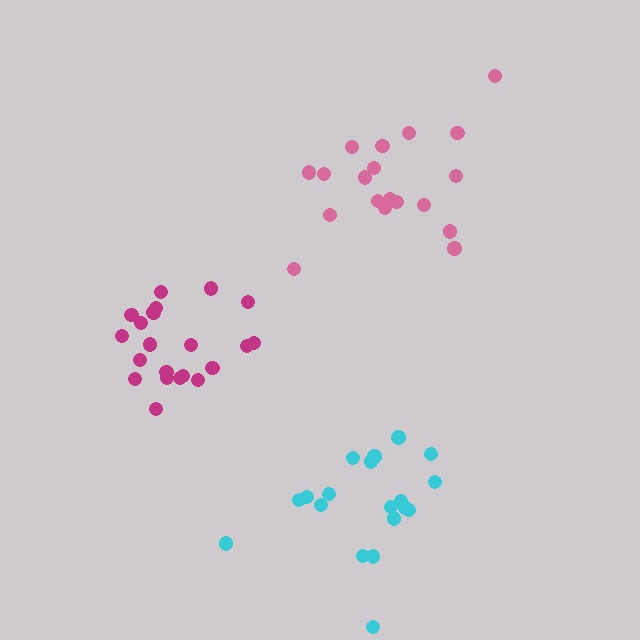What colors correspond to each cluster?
The clusters are colored: cyan, pink, magenta.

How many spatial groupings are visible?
There are 3 spatial groupings.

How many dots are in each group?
Group 1: 19 dots, Group 2: 19 dots, Group 3: 21 dots (59 total).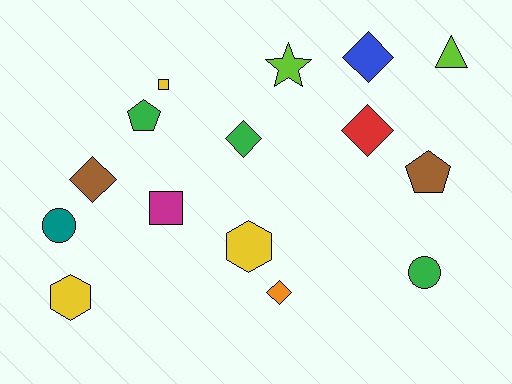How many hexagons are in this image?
There are 2 hexagons.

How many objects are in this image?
There are 15 objects.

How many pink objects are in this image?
There are no pink objects.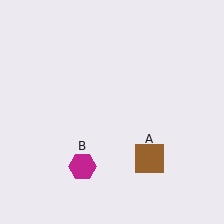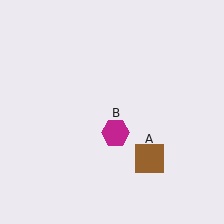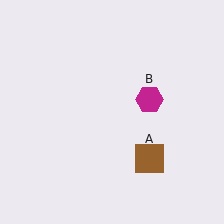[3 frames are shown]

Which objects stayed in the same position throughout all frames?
Brown square (object A) remained stationary.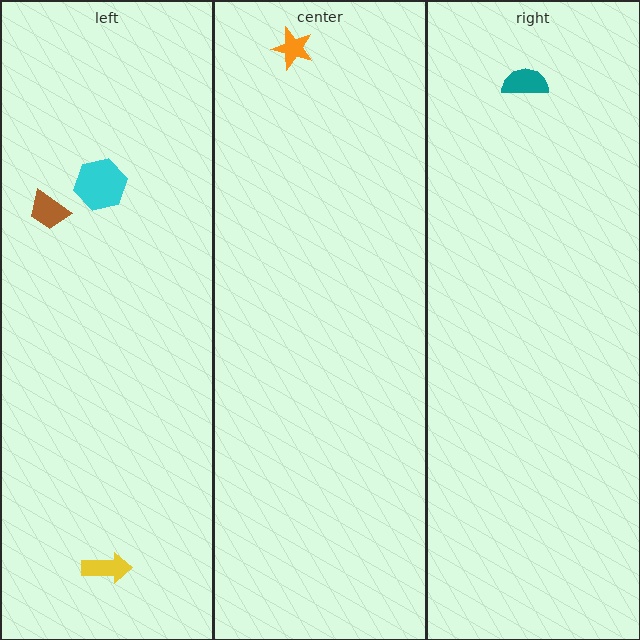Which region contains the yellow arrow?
The left region.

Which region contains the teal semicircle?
The right region.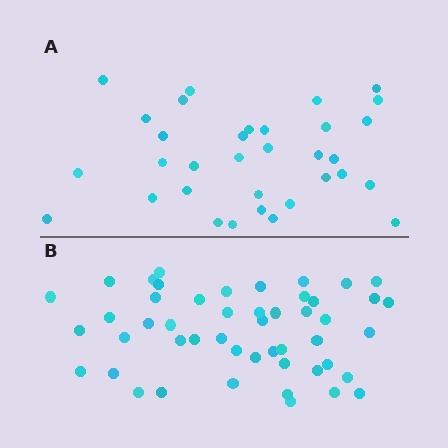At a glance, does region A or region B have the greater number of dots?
Region B (the bottom region) has more dots.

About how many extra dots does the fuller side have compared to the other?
Region B has approximately 15 more dots than region A.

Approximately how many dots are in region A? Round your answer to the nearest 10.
About 30 dots. (The exact count is 33, which rounds to 30.)